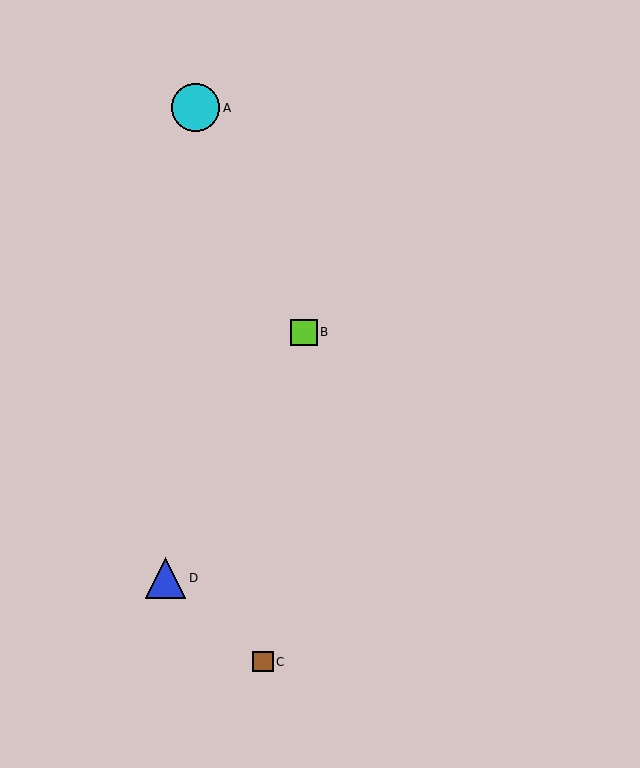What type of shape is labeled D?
Shape D is a blue triangle.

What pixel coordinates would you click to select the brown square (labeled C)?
Click at (263, 662) to select the brown square C.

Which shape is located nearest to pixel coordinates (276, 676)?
The brown square (labeled C) at (263, 662) is nearest to that location.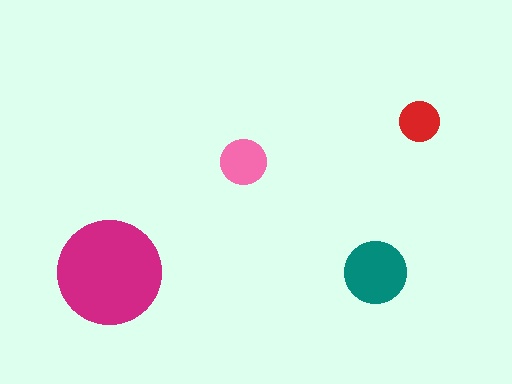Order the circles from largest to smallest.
the magenta one, the teal one, the pink one, the red one.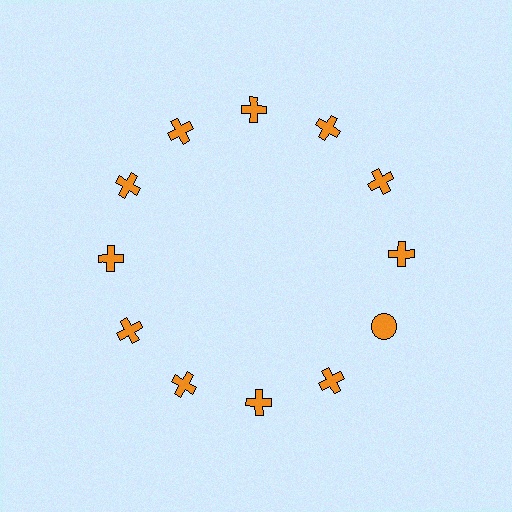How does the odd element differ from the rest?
It has a different shape: circle instead of cross.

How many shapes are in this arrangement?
There are 12 shapes arranged in a ring pattern.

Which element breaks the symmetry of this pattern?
The orange circle at roughly the 4 o'clock position breaks the symmetry. All other shapes are orange crosses.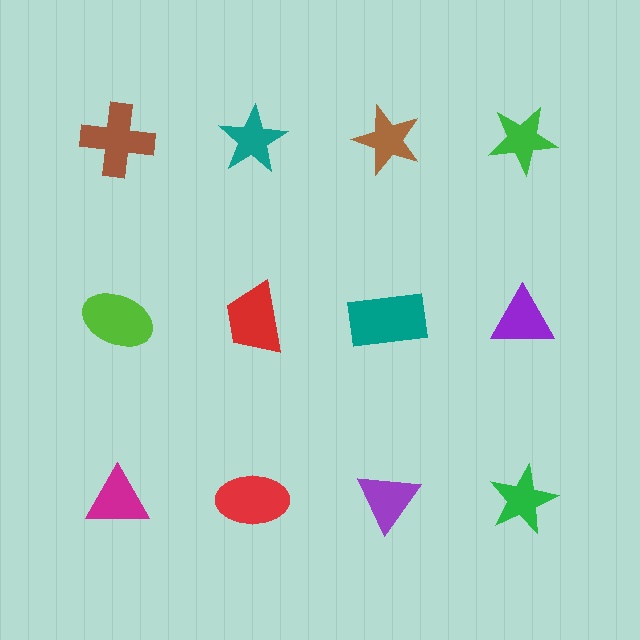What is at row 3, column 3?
A purple triangle.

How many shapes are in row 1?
4 shapes.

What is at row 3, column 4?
A green star.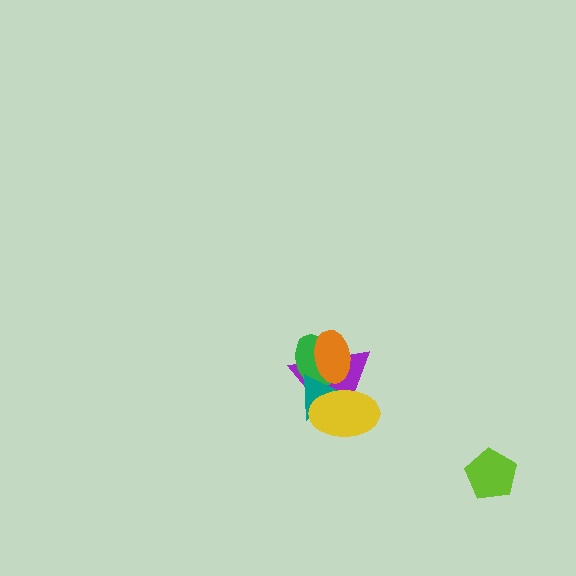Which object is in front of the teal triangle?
The yellow ellipse is in front of the teal triangle.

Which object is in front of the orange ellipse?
The teal triangle is in front of the orange ellipse.